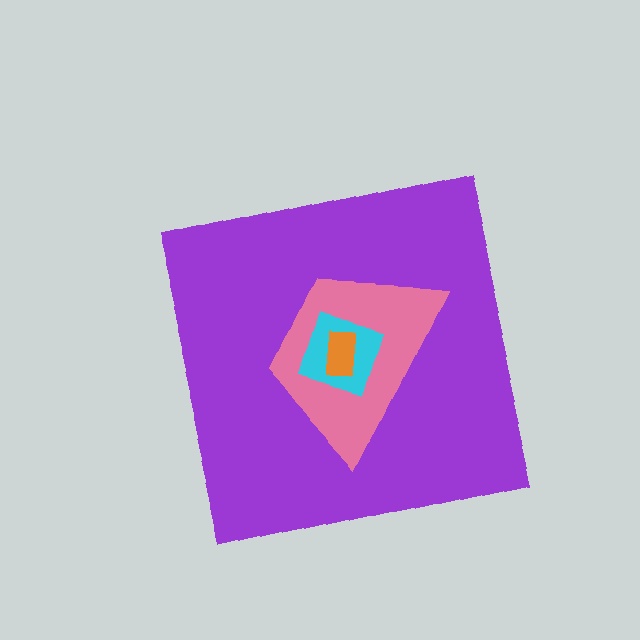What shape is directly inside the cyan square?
The orange rectangle.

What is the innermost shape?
The orange rectangle.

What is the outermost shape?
The purple square.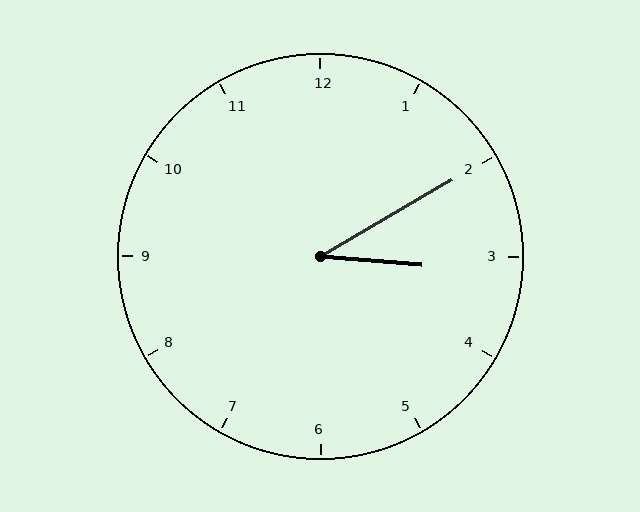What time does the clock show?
3:10.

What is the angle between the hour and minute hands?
Approximately 35 degrees.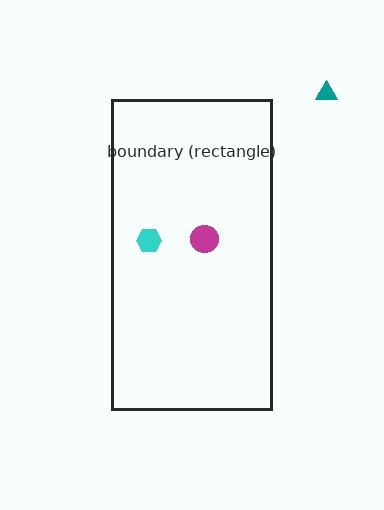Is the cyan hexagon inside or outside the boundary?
Inside.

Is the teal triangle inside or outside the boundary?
Outside.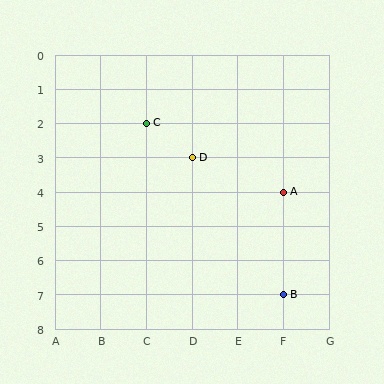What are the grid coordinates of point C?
Point C is at grid coordinates (C, 2).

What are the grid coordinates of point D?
Point D is at grid coordinates (D, 3).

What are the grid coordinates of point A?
Point A is at grid coordinates (F, 4).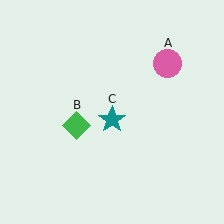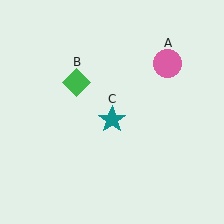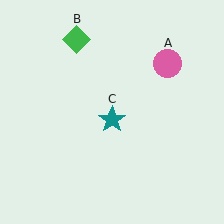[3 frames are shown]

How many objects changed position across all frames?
1 object changed position: green diamond (object B).